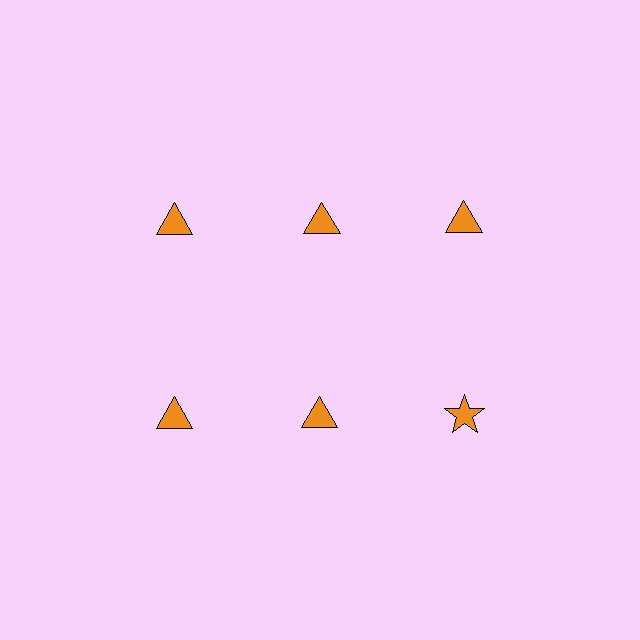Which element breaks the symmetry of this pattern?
The orange star in the second row, center column breaks the symmetry. All other shapes are orange triangles.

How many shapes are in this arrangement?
There are 6 shapes arranged in a grid pattern.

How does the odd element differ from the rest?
It has a different shape: star instead of triangle.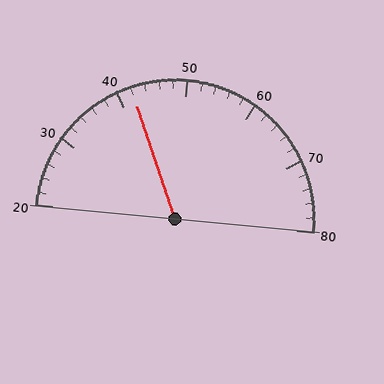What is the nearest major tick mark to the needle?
The nearest major tick mark is 40.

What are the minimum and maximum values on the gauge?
The gauge ranges from 20 to 80.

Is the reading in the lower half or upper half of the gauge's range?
The reading is in the lower half of the range (20 to 80).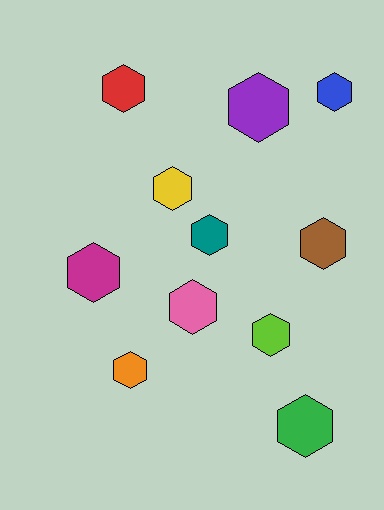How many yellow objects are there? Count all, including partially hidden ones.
There is 1 yellow object.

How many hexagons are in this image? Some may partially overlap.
There are 11 hexagons.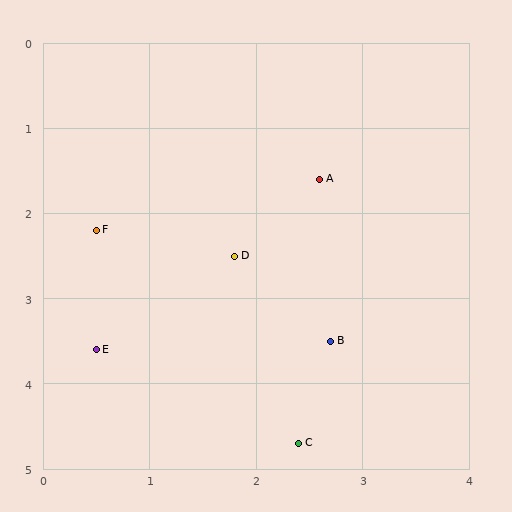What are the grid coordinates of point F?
Point F is at approximately (0.5, 2.2).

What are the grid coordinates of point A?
Point A is at approximately (2.6, 1.6).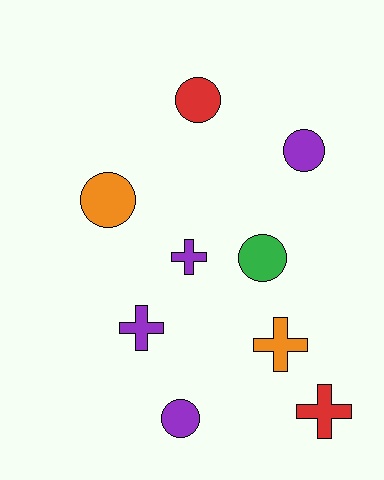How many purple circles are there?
There are 2 purple circles.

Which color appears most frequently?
Purple, with 4 objects.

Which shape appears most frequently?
Circle, with 5 objects.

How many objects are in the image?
There are 9 objects.